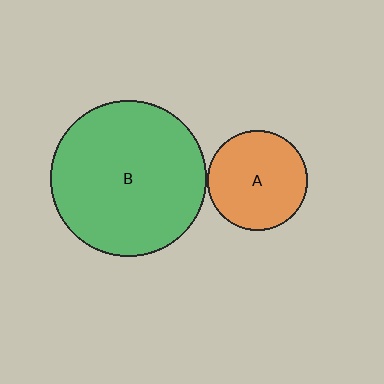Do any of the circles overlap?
No, none of the circles overlap.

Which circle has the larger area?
Circle B (green).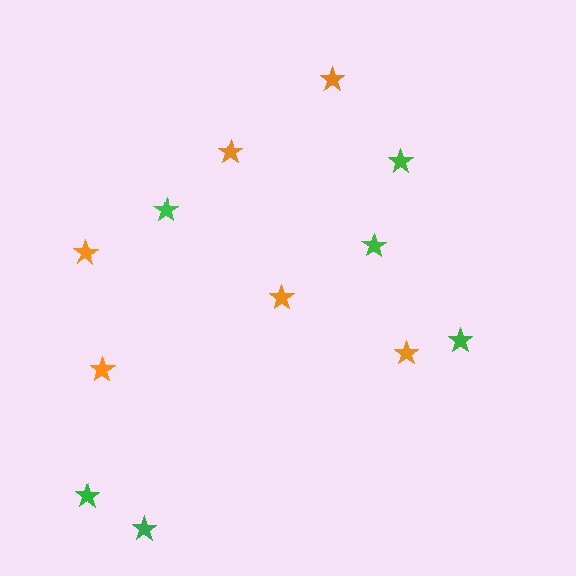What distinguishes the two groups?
There are 2 groups: one group of orange stars (6) and one group of green stars (6).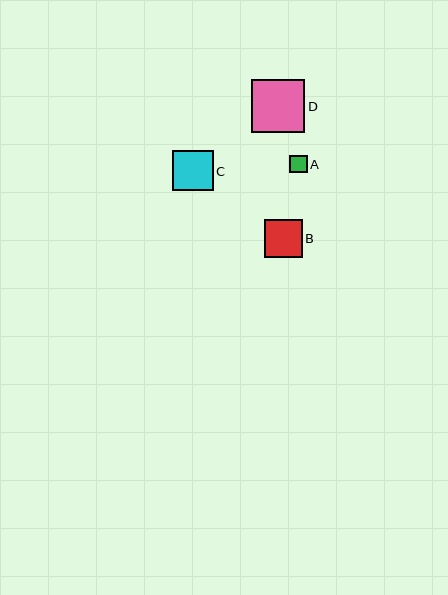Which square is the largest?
Square D is the largest with a size of approximately 53 pixels.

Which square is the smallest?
Square A is the smallest with a size of approximately 17 pixels.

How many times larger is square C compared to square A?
Square C is approximately 2.3 times the size of square A.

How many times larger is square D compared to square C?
Square D is approximately 1.3 times the size of square C.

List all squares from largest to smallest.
From largest to smallest: D, C, B, A.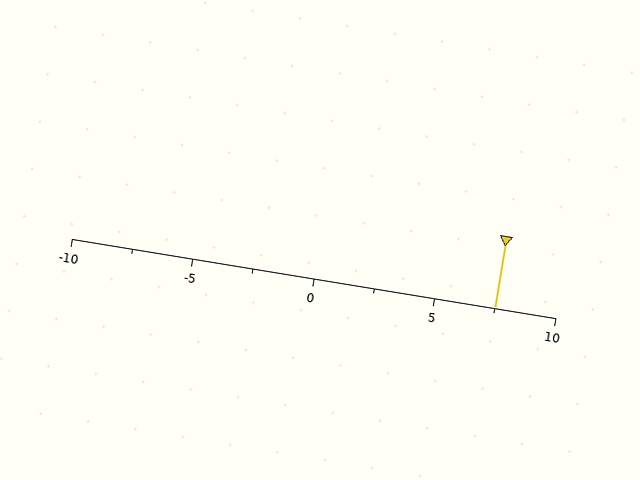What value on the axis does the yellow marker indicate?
The marker indicates approximately 7.5.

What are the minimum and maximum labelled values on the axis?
The axis runs from -10 to 10.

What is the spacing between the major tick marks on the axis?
The major ticks are spaced 5 apart.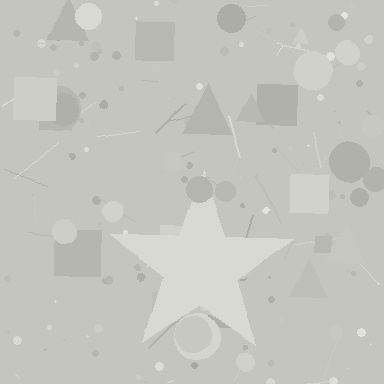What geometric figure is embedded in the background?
A star is embedded in the background.